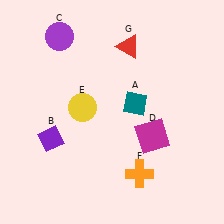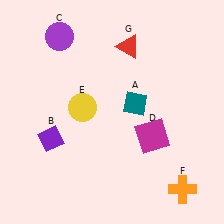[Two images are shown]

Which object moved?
The orange cross (F) moved right.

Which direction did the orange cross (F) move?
The orange cross (F) moved right.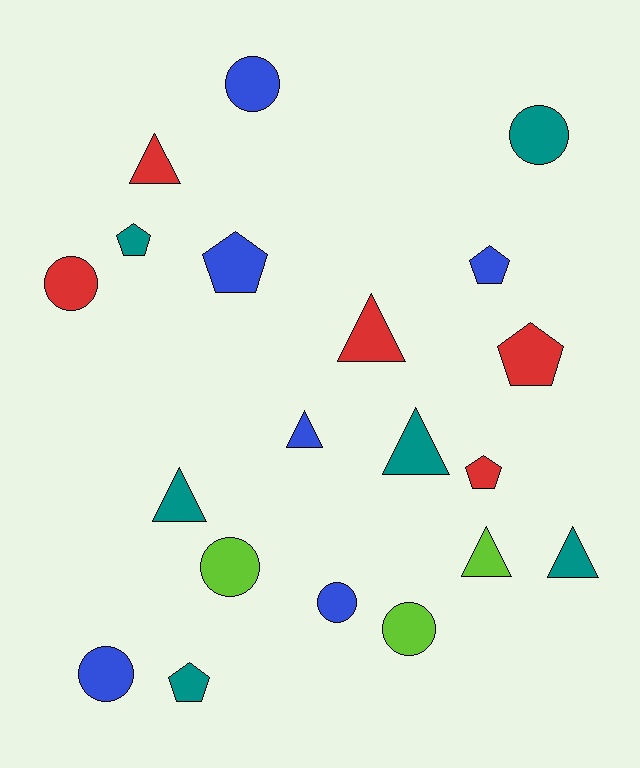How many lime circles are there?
There are 2 lime circles.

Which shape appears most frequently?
Triangle, with 7 objects.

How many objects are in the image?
There are 20 objects.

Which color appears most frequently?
Blue, with 6 objects.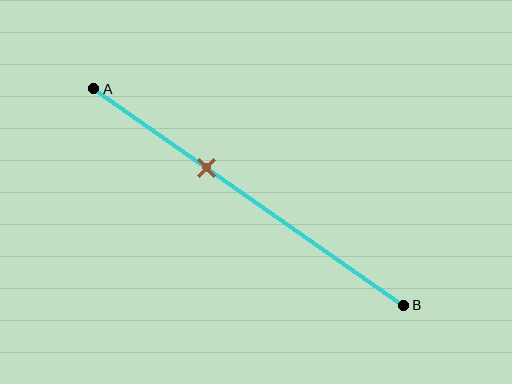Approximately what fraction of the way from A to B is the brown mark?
The brown mark is approximately 35% of the way from A to B.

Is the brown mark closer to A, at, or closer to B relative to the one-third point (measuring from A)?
The brown mark is closer to point B than the one-third point of segment AB.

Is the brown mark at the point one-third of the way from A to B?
No, the mark is at about 35% from A, not at the 33% one-third point.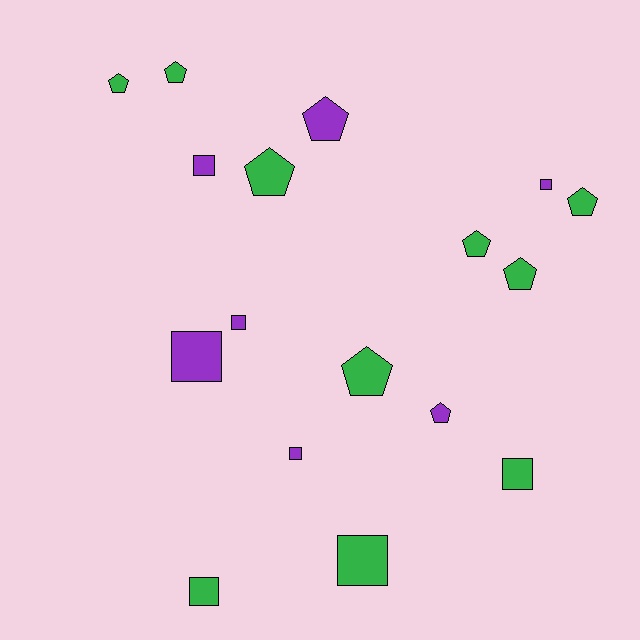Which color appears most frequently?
Green, with 10 objects.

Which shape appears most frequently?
Pentagon, with 9 objects.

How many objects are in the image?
There are 17 objects.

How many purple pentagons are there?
There are 2 purple pentagons.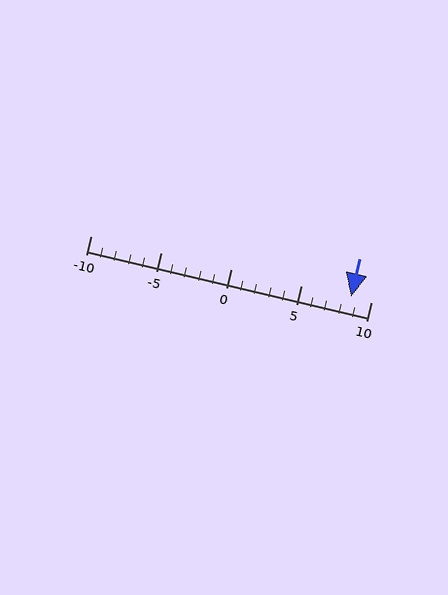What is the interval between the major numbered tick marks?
The major tick marks are spaced 5 units apart.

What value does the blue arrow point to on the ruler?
The blue arrow points to approximately 9.